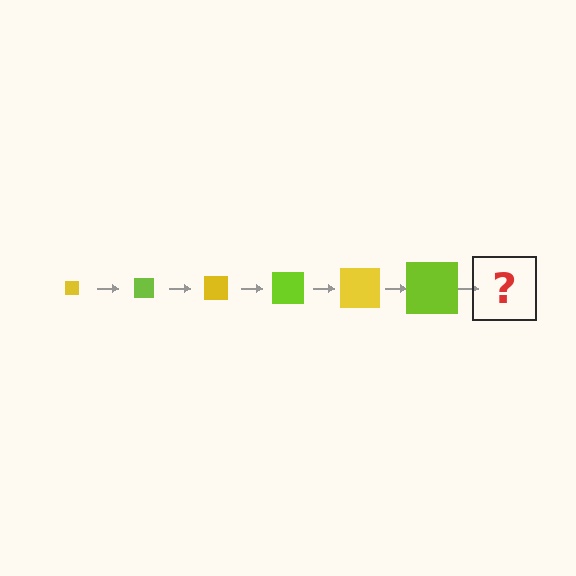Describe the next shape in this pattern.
It should be a yellow square, larger than the previous one.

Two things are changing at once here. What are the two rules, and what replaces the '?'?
The two rules are that the square grows larger each step and the color cycles through yellow and lime. The '?' should be a yellow square, larger than the previous one.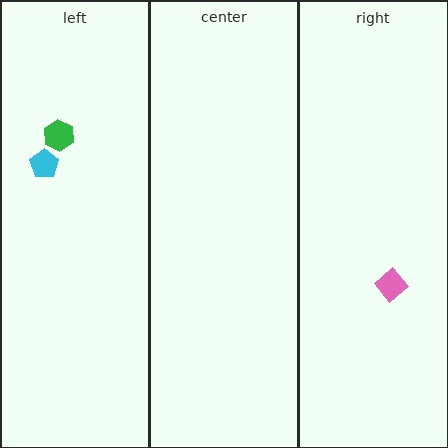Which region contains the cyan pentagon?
The left region.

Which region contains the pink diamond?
The right region.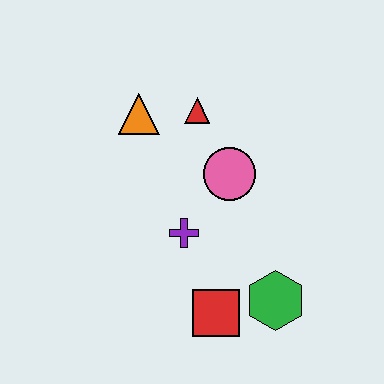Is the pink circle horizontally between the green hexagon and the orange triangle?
Yes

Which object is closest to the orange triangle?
The red triangle is closest to the orange triangle.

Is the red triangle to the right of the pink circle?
No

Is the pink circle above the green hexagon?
Yes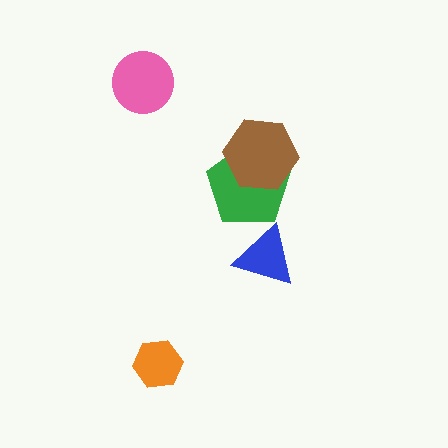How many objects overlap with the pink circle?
0 objects overlap with the pink circle.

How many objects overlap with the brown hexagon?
1 object overlaps with the brown hexagon.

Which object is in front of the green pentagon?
The brown hexagon is in front of the green pentagon.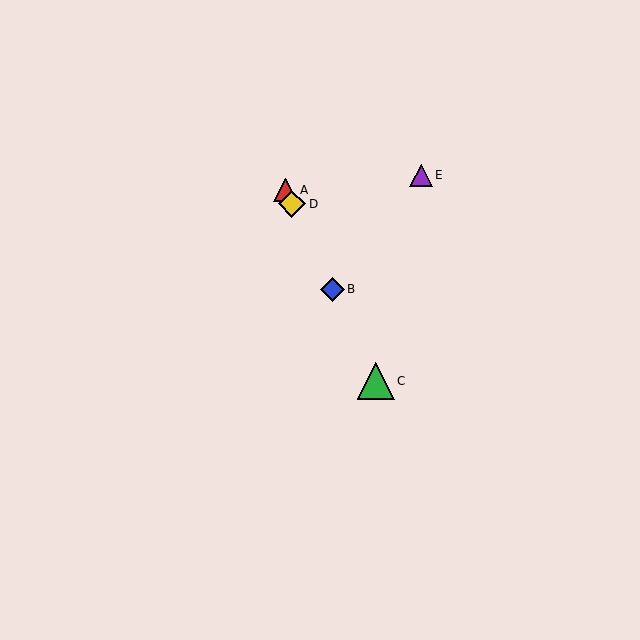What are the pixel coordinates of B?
Object B is at (333, 289).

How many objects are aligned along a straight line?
4 objects (A, B, C, D) are aligned along a straight line.